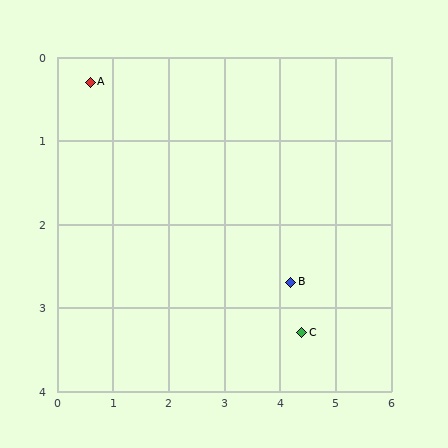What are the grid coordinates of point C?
Point C is at approximately (4.4, 3.3).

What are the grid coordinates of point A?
Point A is at approximately (0.6, 0.3).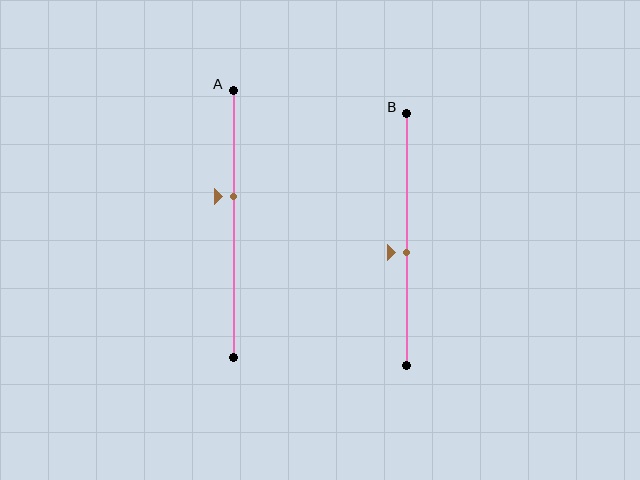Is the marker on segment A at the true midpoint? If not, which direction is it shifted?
No, the marker on segment A is shifted upward by about 10% of the segment length.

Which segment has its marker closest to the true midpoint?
Segment B has its marker closest to the true midpoint.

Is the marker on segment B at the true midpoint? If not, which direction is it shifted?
No, the marker on segment B is shifted downward by about 5% of the segment length.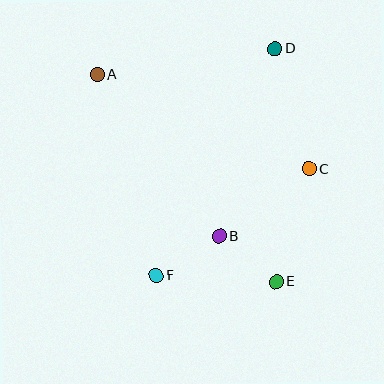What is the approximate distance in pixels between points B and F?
The distance between B and F is approximately 74 pixels.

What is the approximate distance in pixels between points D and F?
The distance between D and F is approximately 256 pixels.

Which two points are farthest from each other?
Points A and E are farthest from each other.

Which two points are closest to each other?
Points B and E are closest to each other.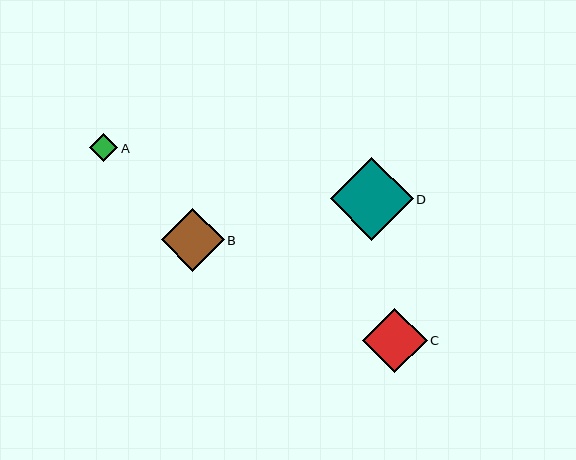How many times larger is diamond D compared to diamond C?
Diamond D is approximately 1.3 times the size of diamond C.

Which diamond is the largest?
Diamond D is the largest with a size of approximately 83 pixels.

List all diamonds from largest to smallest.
From largest to smallest: D, C, B, A.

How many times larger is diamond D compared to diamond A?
Diamond D is approximately 2.9 times the size of diamond A.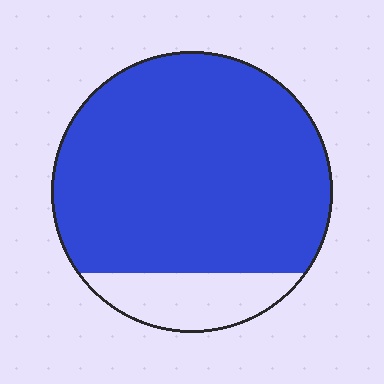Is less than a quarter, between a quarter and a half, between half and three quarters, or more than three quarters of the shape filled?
More than three quarters.